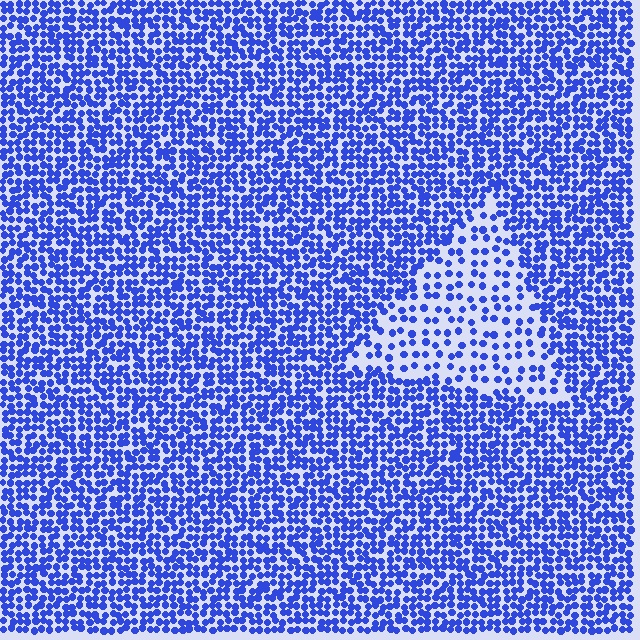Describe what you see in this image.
The image contains small blue elements arranged at two different densities. A triangle-shaped region is visible where the elements are less densely packed than the surrounding area.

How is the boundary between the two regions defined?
The boundary is defined by a change in element density (approximately 2.3x ratio). All elements are the same color, size, and shape.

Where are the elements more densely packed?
The elements are more densely packed outside the triangle boundary.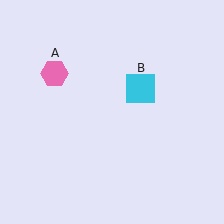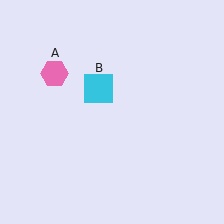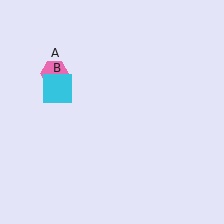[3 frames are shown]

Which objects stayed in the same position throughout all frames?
Pink hexagon (object A) remained stationary.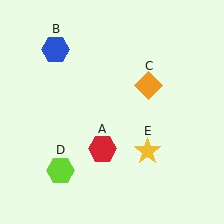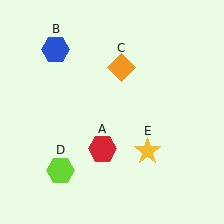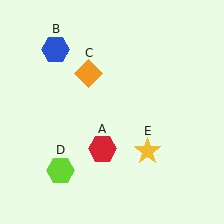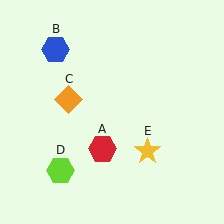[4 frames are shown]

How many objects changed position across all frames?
1 object changed position: orange diamond (object C).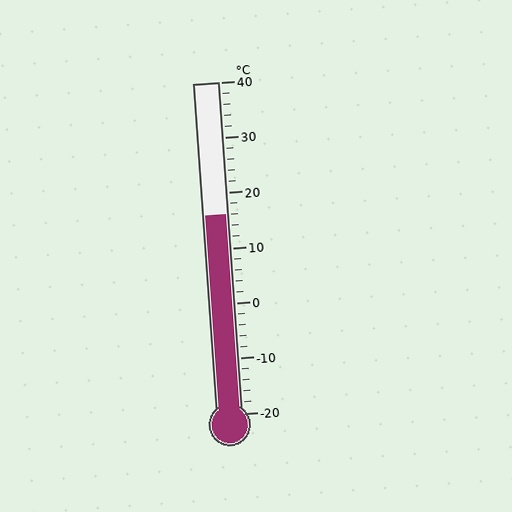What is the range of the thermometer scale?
The thermometer scale ranges from -20°C to 40°C.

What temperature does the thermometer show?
The thermometer shows approximately 16°C.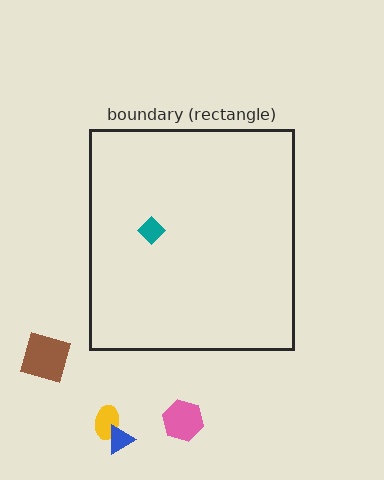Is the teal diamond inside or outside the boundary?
Inside.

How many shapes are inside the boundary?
1 inside, 4 outside.